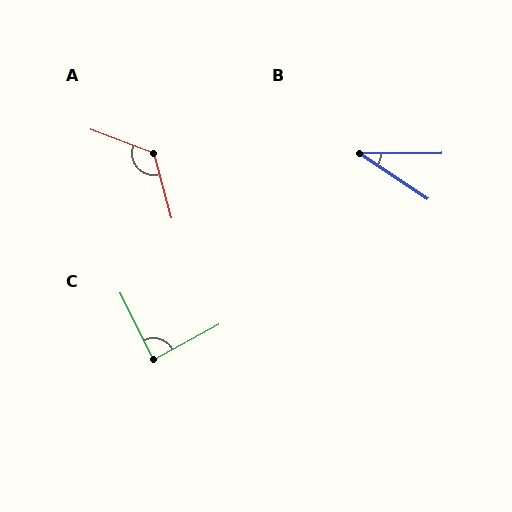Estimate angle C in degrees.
Approximately 88 degrees.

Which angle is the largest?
A, at approximately 126 degrees.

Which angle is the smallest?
B, at approximately 34 degrees.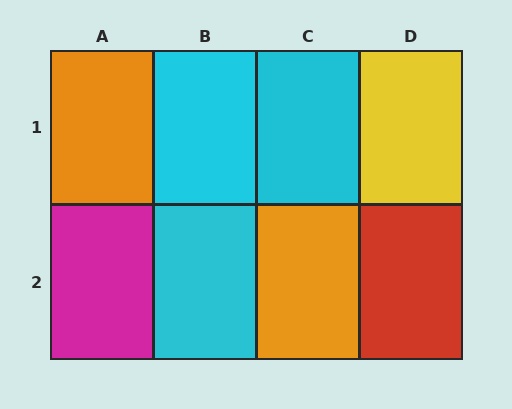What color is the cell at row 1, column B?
Cyan.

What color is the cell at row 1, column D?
Yellow.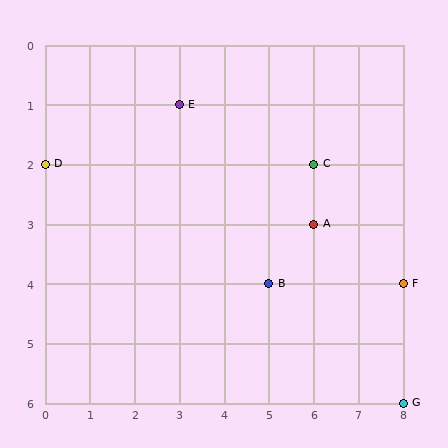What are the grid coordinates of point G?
Point G is at grid coordinates (8, 6).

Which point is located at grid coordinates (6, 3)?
Point A is at (6, 3).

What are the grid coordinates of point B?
Point B is at grid coordinates (5, 4).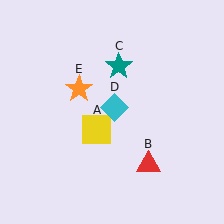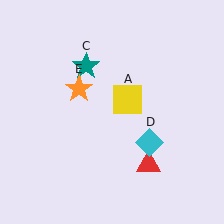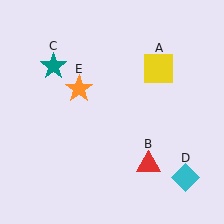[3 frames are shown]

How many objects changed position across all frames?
3 objects changed position: yellow square (object A), teal star (object C), cyan diamond (object D).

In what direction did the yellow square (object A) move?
The yellow square (object A) moved up and to the right.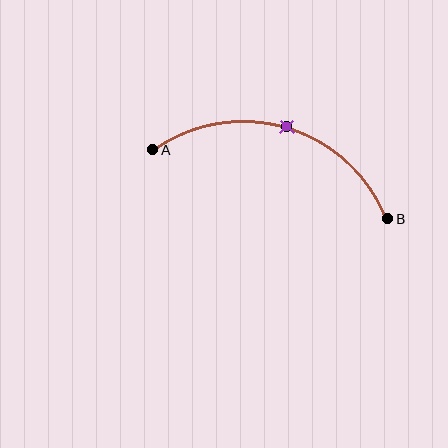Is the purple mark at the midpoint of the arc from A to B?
Yes. The purple mark lies on the arc at equal arc-length from both A and B — it is the arc midpoint.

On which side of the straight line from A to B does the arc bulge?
The arc bulges above the straight line connecting A and B.